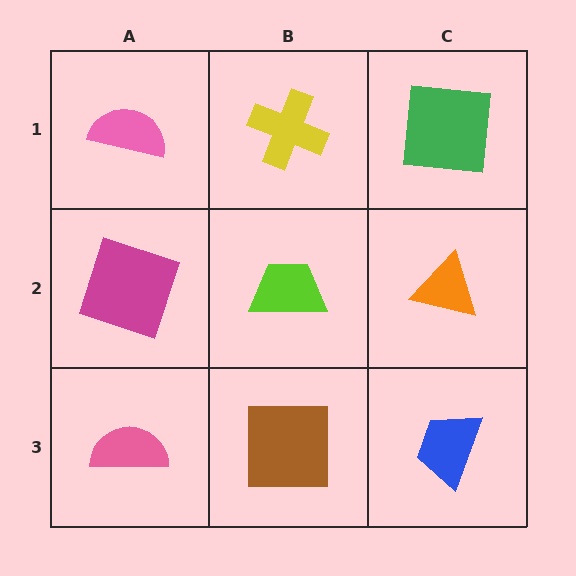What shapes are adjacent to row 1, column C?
An orange triangle (row 2, column C), a yellow cross (row 1, column B).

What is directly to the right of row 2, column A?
A lime trapezoid.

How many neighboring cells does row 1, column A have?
2.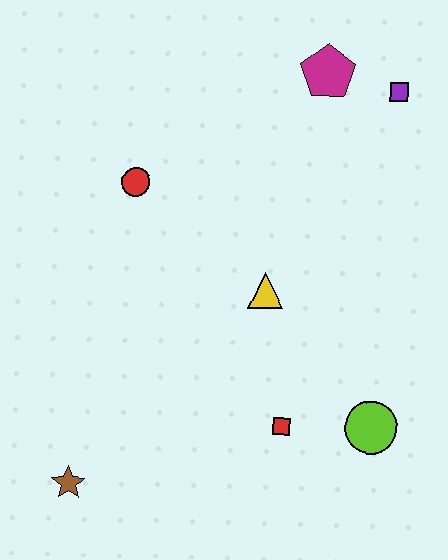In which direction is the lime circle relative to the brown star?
The lime circle is to the right of the brown star.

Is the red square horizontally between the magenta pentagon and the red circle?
Yes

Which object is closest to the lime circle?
The red square is closest to the lime circle.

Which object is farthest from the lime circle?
The magenta pentagon is farthest from the lime circle.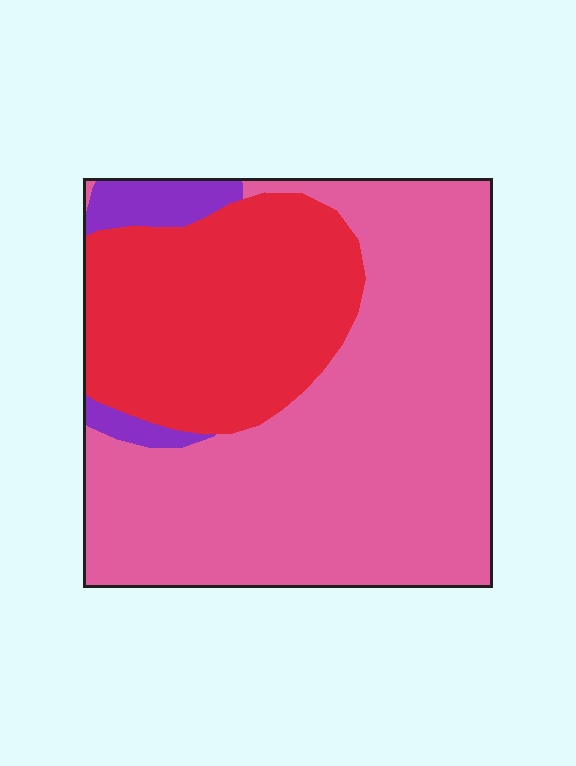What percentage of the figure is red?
Red covers 32% of the figure.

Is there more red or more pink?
Pink.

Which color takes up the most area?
Pink, at roughly 60%.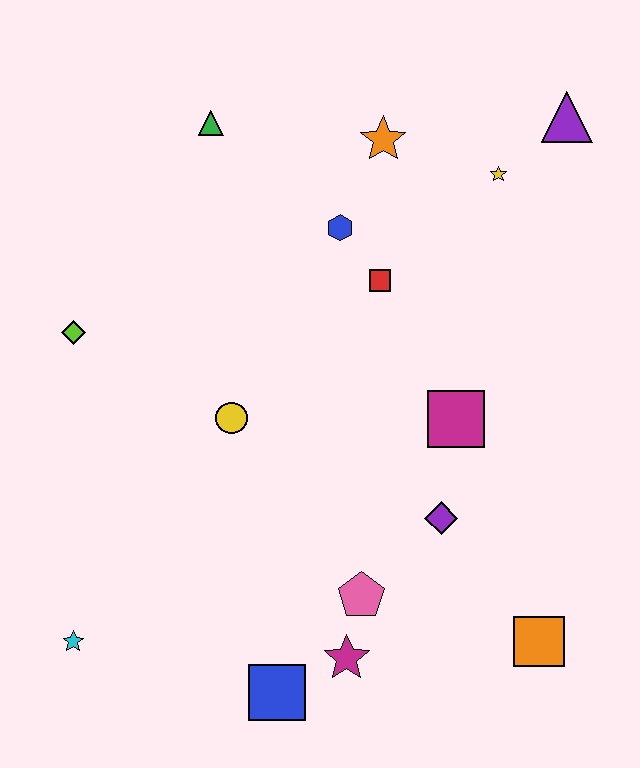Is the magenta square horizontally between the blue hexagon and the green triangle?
No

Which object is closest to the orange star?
The blue hexagon is closest to the orange star.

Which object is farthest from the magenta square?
The cyan star is farthest from the magenta square.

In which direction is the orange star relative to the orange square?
The orange star is above the orange square.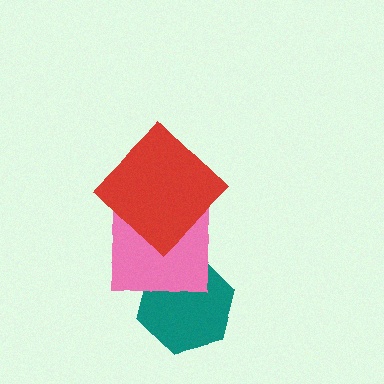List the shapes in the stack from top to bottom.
From top to bottom: the red diamond, the pink square, the teal hexagon.